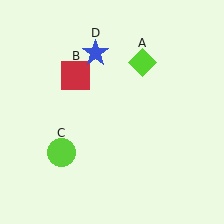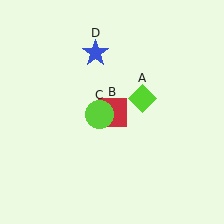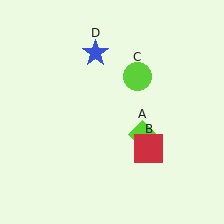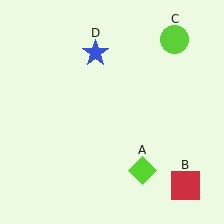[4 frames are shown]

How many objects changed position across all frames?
3 objects changed position: lime diamond (object A), red square (object B), lime circle (object C).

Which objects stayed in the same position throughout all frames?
Blue star (object D) remained stationary.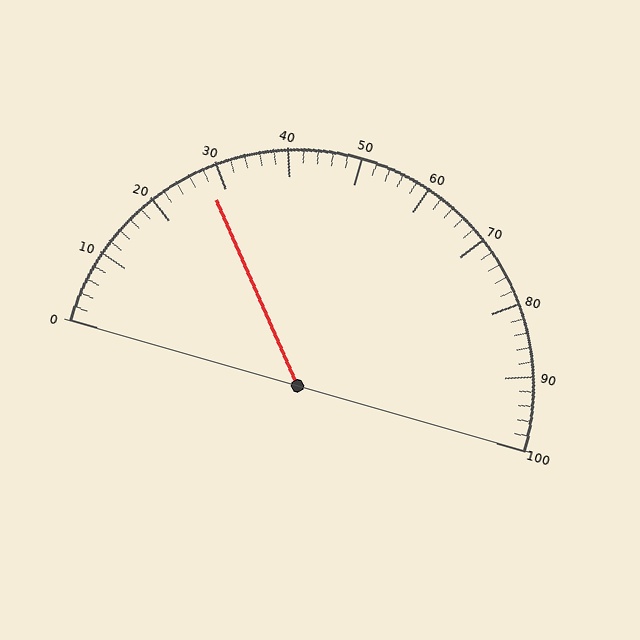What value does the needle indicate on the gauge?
The needle indicates approximately 28.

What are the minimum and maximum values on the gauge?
The gauge ranges from 0 to 100.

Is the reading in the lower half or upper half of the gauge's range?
The reading is in the lower half of the range (0 to 100).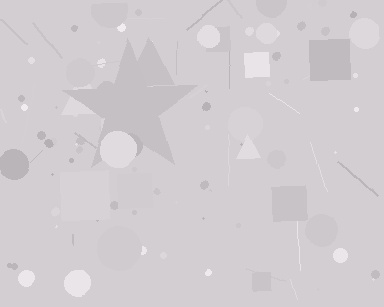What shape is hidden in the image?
A star is hidden in the image.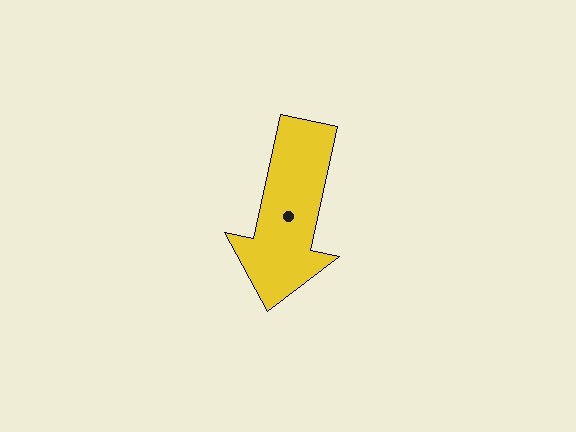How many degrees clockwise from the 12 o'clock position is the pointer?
Approximately 192 degrees.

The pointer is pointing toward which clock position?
Roughly 6 o'clock.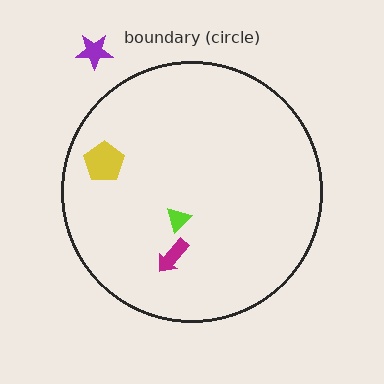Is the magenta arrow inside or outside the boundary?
Inside.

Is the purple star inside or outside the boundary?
Outside.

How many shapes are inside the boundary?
3 inside, 1 outside.